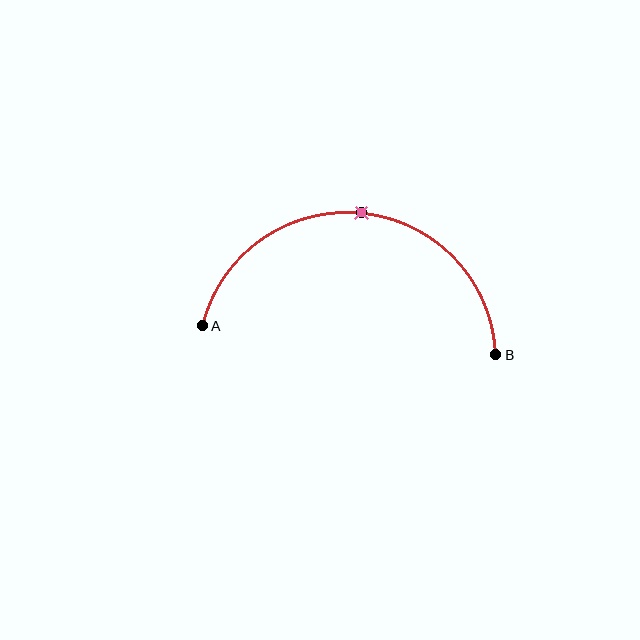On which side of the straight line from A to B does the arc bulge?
The arc bulges above the straight line connecting A and B.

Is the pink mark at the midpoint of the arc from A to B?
Yes. The pink mark lies on the arc at equal arc-length from both A and B — it is the arc midpoint.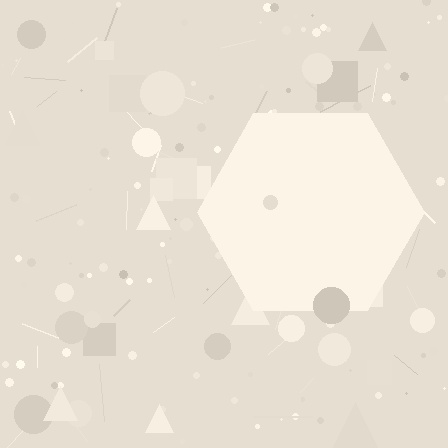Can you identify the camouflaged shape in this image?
The camouflaged shape is a hexagon.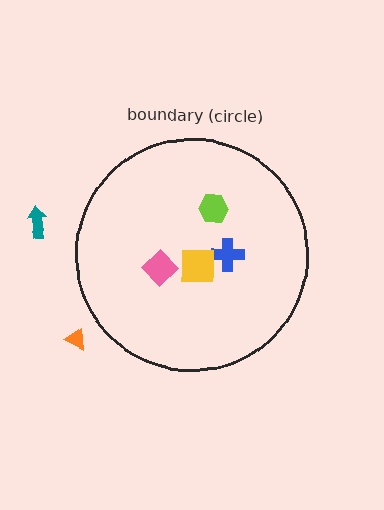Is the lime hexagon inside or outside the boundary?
Inside.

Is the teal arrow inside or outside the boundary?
Outside.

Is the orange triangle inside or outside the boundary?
Outside.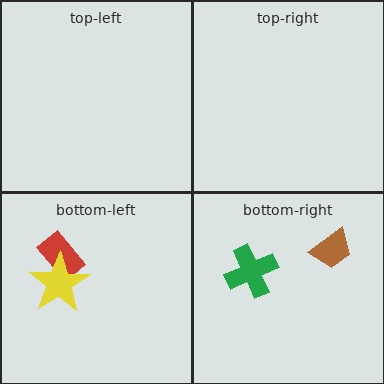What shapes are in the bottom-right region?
The green cross, the brown trapezoid.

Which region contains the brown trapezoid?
The bottom-right region.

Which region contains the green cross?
The bottom-right region.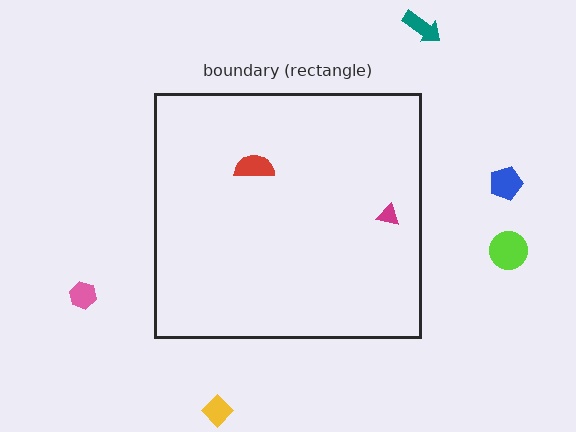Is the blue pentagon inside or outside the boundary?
Outside.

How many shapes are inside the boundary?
2 inside, 5 outside.